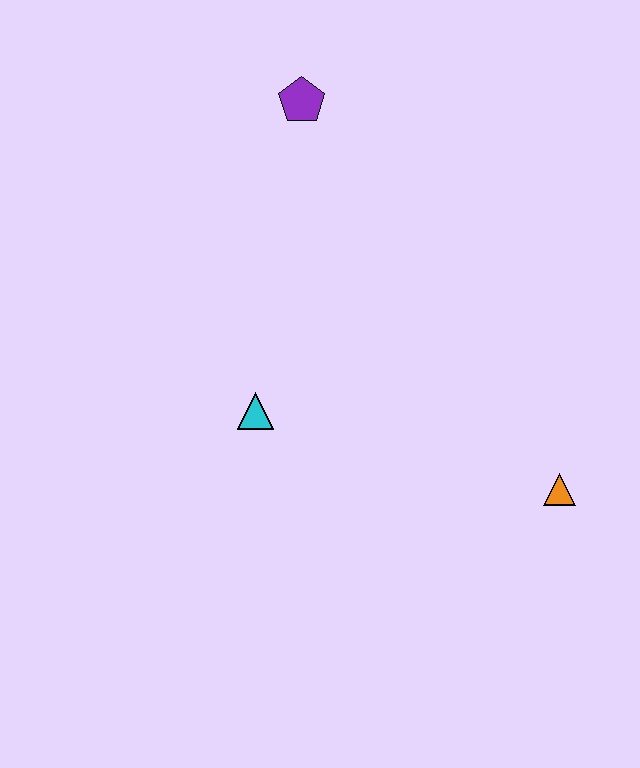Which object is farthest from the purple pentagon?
The orange triangle is farthest from the purple pentagon.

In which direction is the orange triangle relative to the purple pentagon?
The orange triangle is below the purple pentagon.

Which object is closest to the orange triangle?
The cyan triangle is closest to the orange triangle.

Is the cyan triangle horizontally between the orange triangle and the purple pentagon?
No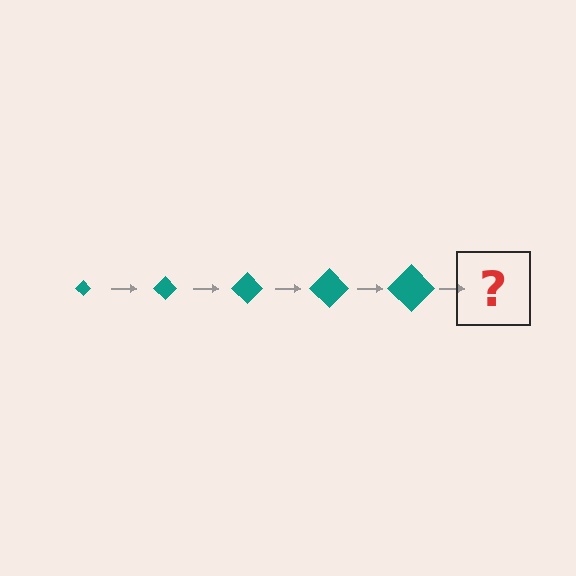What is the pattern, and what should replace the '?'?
The pattern is that the diamond gets progressively larger each step. The '?' should be a teal diamond, larger than the previous one.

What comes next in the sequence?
The next element should be a teal diamond, larger than the previous one.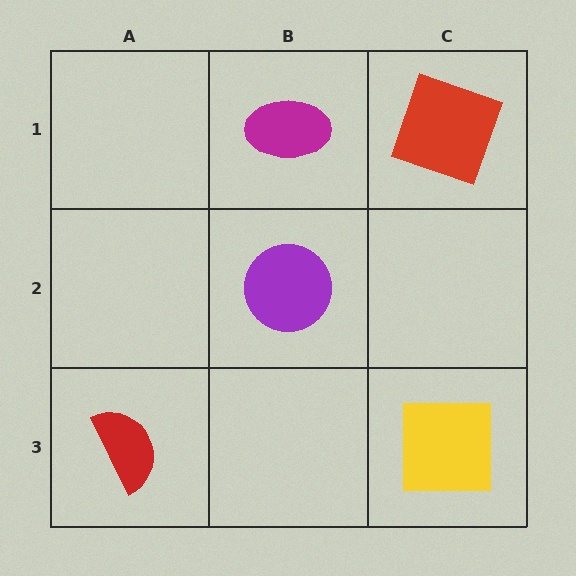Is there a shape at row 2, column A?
No, that cell is empty.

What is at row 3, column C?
A yellow square.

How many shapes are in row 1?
2 shapes.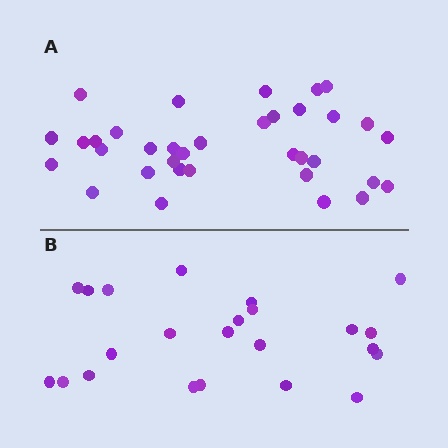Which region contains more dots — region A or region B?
Region A (the top region) has more dots.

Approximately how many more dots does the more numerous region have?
Region A has roughly 12 or so more dots than region B.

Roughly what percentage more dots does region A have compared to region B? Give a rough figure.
About 50% more.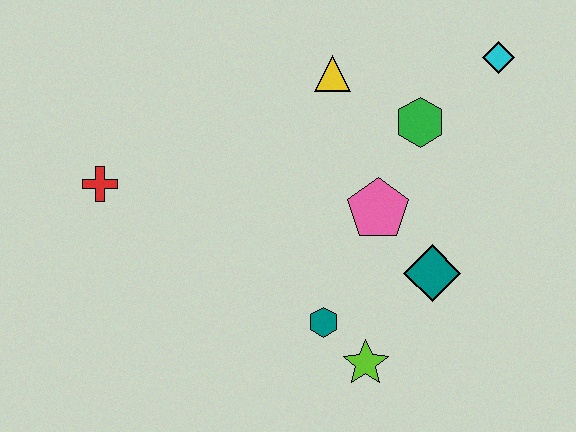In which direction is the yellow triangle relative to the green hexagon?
The yellow triangle is to the left of the green hexagon.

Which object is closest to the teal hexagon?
The lime star is closest to the teal hexagon.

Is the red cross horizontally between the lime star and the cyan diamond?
No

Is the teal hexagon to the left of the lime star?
Yes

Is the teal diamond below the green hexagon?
Yes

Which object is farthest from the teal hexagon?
The cyan diamond is farthest from the teal hexagon.